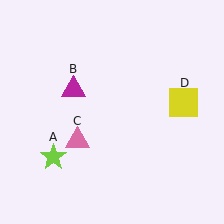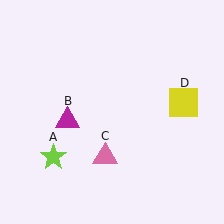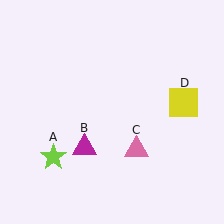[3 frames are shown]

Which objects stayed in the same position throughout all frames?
Lime star (object A) and yellow square (object D) remained stationary.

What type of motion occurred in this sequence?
The magenta triangle (object B), pink triangle (object C) rotated counterclockwise around the center of the scene.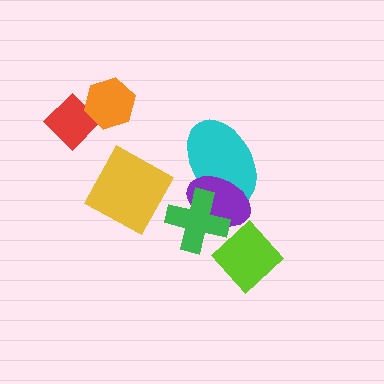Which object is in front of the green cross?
The lime diamond is in front of the green cross.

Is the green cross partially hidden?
Yes, it is partially covered by another shape.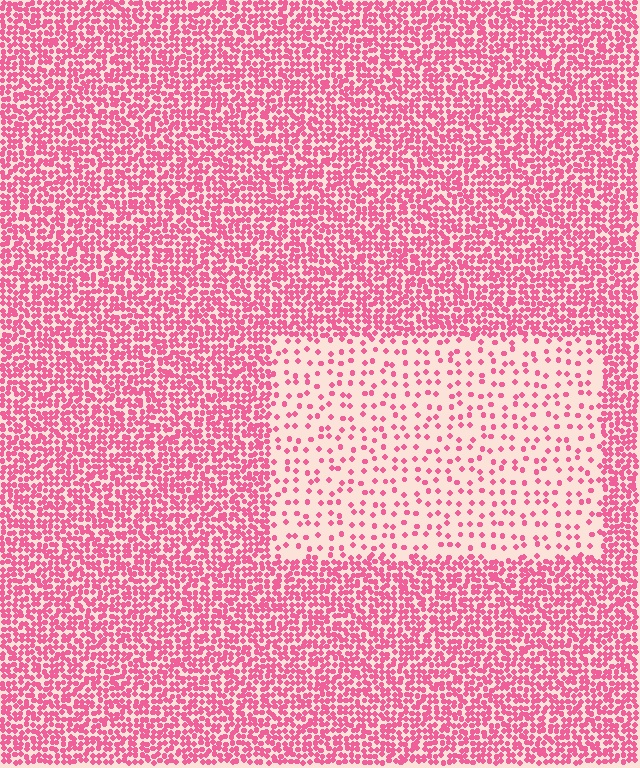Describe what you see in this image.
The image contains small pink elements arranged at two different densities. A rectangle-shaped region is visible where the elements are less densely packed than the surrounding area.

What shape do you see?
I see a rectangle.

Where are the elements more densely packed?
The elements are more densely packed outside the rectangle boundary.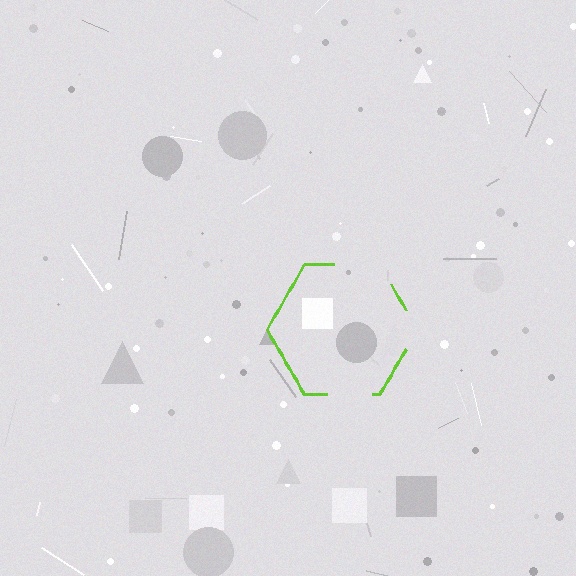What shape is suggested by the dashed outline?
The dashed outline suggests a hexagon.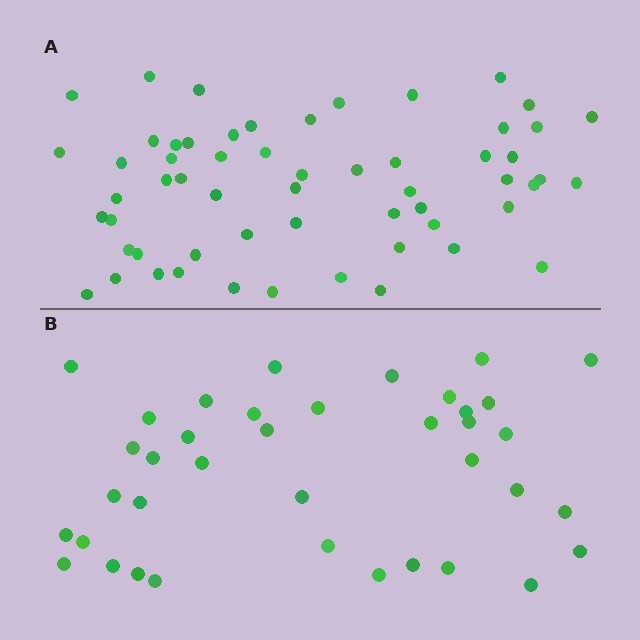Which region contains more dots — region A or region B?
Region A (the top region) has more dots.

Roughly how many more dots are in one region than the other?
Region A has approximately 20 more dots than region B.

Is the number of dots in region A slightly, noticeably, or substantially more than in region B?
Region A has substantially more. The ratio is roughly 1.5 to 1.